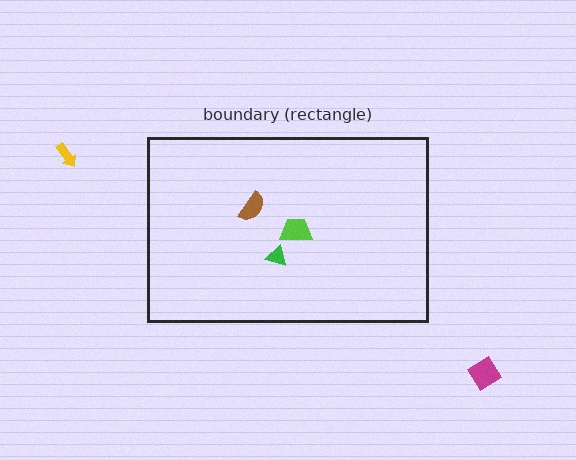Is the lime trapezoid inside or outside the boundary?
Inside.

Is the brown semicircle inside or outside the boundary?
Inside.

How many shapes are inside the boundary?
3 inside, 2 outside.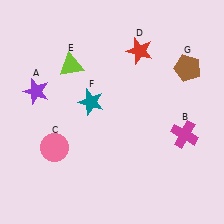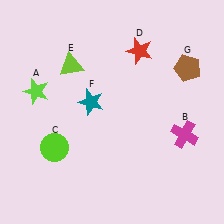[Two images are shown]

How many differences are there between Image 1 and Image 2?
There are 2 differences between the two images.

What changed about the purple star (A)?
In Image 1, A is purple. In Image 2, it changed to lime.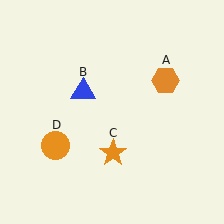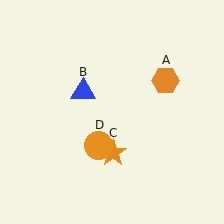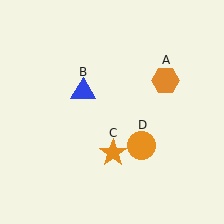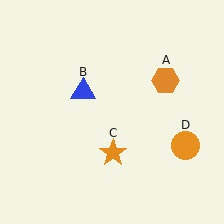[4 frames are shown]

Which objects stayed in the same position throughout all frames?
Orange hexagon (object A) and blue triangle (object B) and orange star (object C) remained stationary.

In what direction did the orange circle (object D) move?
The orange circle (object D) moved right.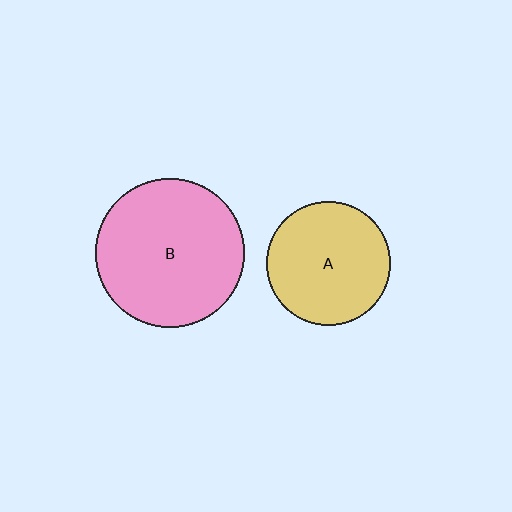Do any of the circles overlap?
No, none of the circles overlap.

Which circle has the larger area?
Circle B (pink).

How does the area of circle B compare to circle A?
Approximately 1.4 times.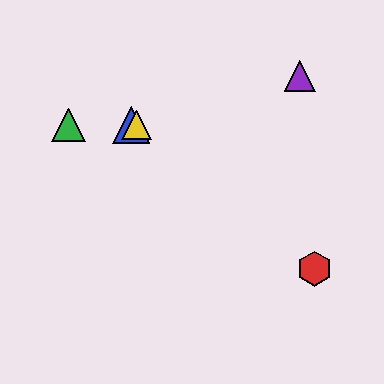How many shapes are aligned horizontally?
3 shapes (the blue triangle, the green triangle, the yellow triangle) are aligned horizontally.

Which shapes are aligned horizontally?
The blue triangle, the green triangle, the yellow triangle are aligned horizontally.